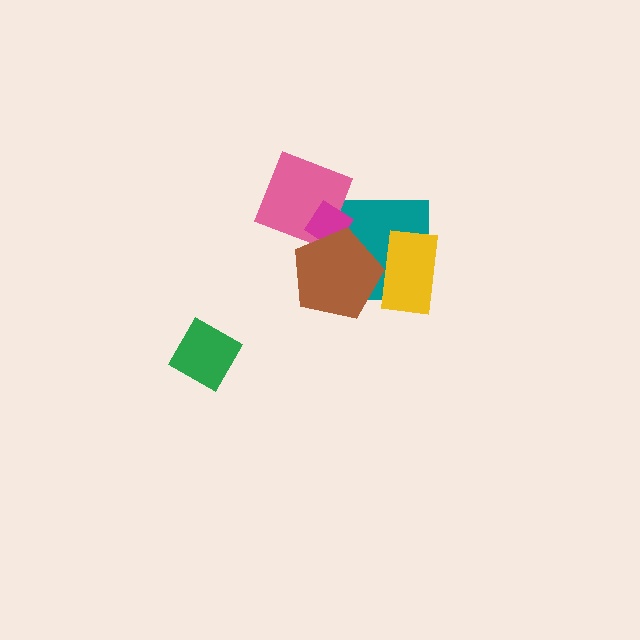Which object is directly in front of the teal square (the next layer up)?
The magenta diamond is directly in front of the teal square.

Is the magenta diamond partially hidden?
Yes, it is partially covered by another shape.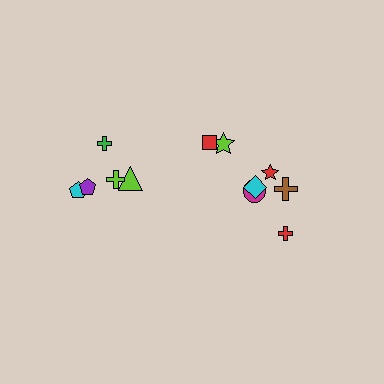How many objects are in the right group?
There are 7 objects.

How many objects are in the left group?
There are 5 objects.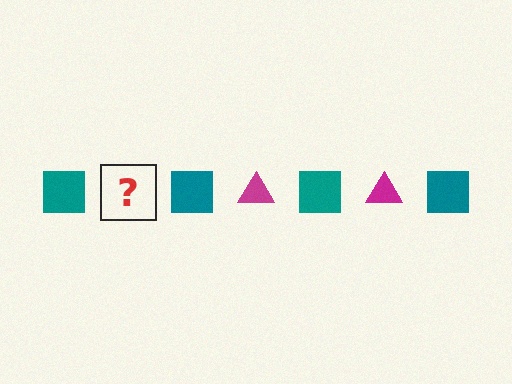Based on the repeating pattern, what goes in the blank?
The blank should be a magenta triangle.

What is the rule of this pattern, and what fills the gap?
The rule is that the pattern alternates between teal square and magenta triangle. The gap should be filled with a magenta triangle.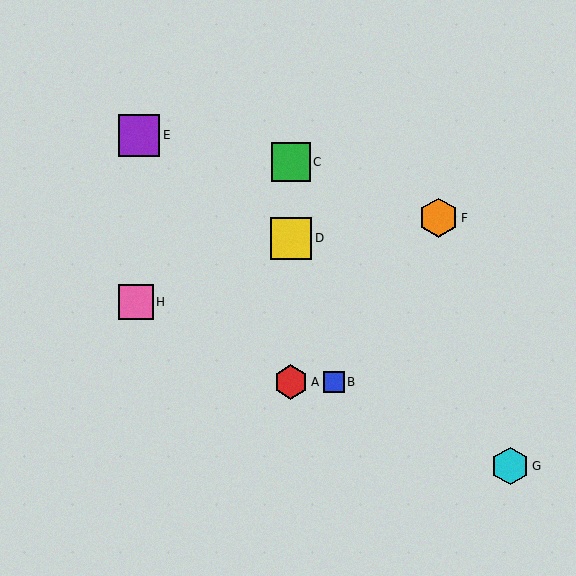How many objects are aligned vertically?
3 objects (A, C, D) are aligned vertically.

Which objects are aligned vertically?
Objects A, C, D are aligned vertically.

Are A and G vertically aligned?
No, A is at x≈291 and G is at x≈510.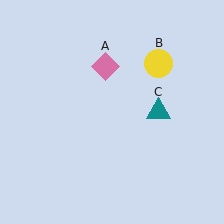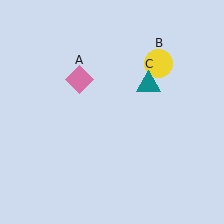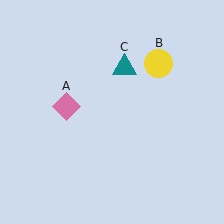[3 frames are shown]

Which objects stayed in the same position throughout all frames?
Yellow circle (object B) remained stationary.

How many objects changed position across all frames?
2 objects changed position: pink diamond (object A), teal triangle (object C).